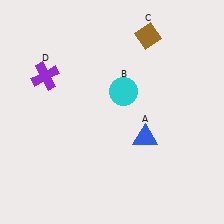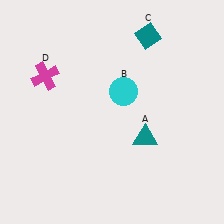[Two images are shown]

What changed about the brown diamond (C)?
In Image 1, C is brown. In Image 2, it changed to teal.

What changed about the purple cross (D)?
In Image 1, D is purple. In Image 2, it changed to magenta.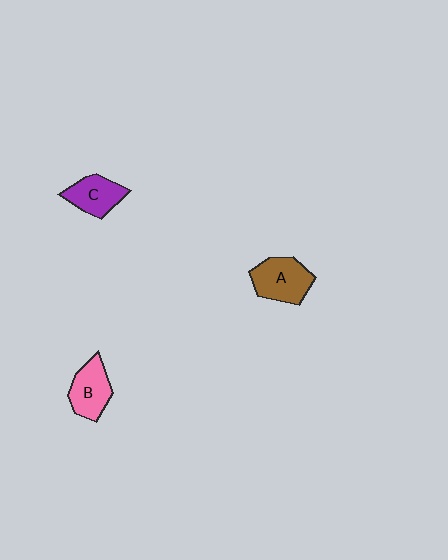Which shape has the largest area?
Shape A (brown).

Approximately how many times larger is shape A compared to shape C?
Approximately 1.2 times.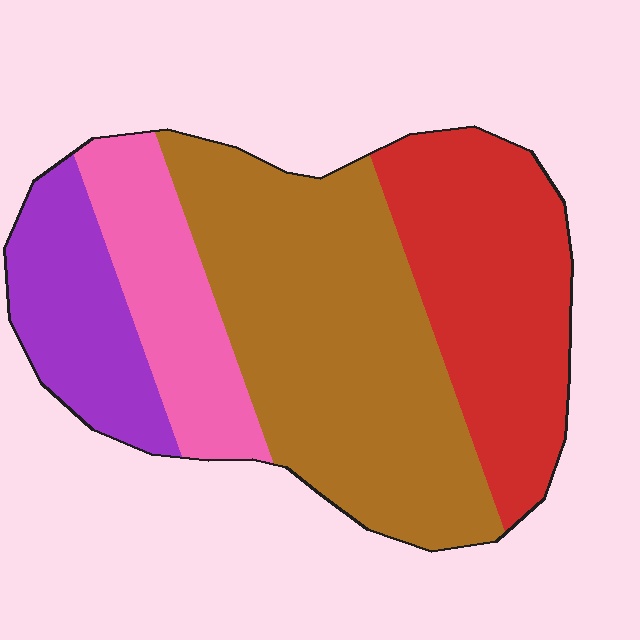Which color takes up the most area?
Brown, at roughly 40%.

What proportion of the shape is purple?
Purple covers around 15% of the shape.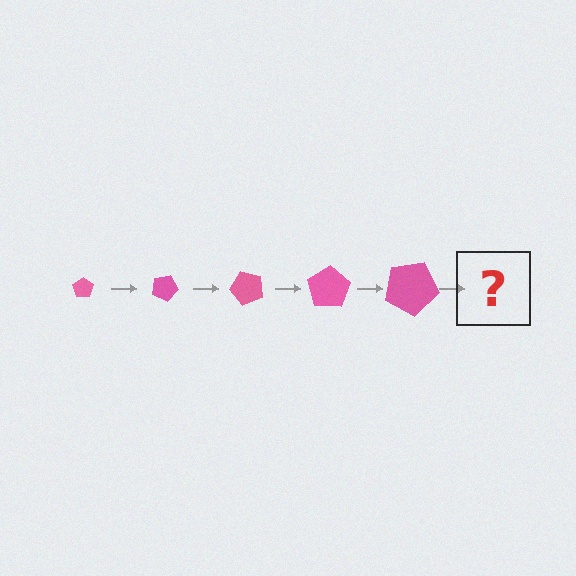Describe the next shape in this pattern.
It should be a pentagon, larger than the previous one and rotated 125 degrees from the start.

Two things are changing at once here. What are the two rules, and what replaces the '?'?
The two rules are that the pentagon grows larger each step and it rotates 25 degrees each step. The '?' should be a pentagon, larger than the previous one and rotated 125 degrees from the start.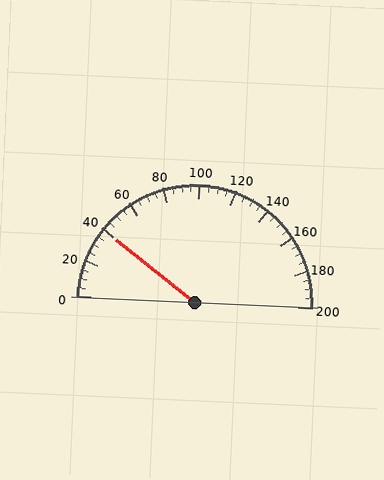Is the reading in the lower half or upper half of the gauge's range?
The reading is in the lower half of the range (0 to 200).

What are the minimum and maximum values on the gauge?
The gauge ranges from 0 to 200.